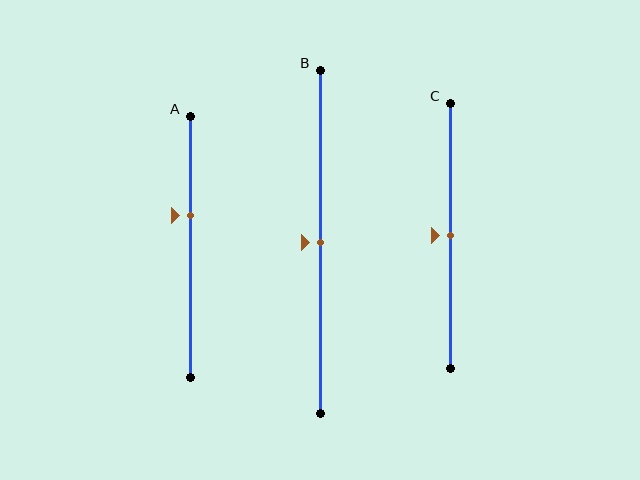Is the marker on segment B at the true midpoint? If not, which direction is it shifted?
Yes, the marker on segment B is at the true midpoint.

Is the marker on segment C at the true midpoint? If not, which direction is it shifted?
Yes, the marker on segment C is at the true midpoint.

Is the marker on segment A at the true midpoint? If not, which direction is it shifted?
No, the marker on segment A is shifted upward by about 12% of the segment length.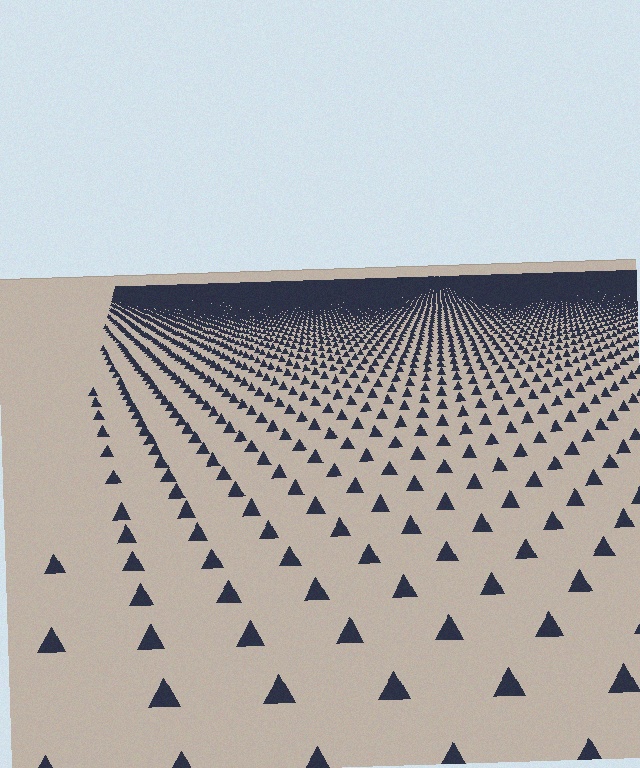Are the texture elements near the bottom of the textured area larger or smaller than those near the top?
Larger. Near the bottom, elements are closer to the viewer and appear at a bigger on-screen size.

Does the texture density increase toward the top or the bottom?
Density increases toward the top.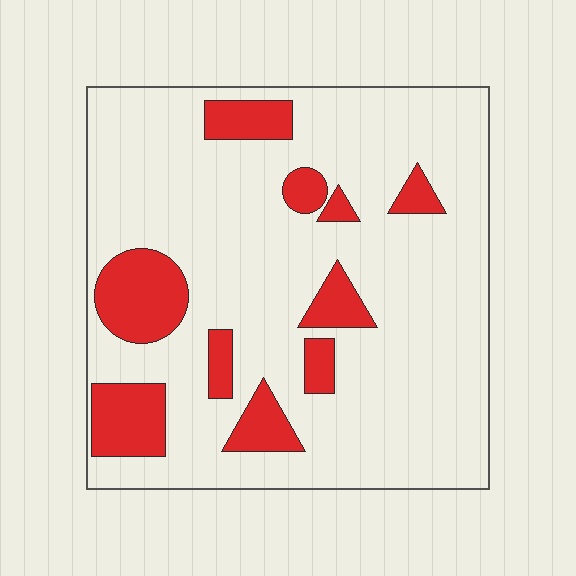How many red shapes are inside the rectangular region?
10.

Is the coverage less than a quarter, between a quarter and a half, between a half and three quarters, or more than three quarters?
Less than a quarter.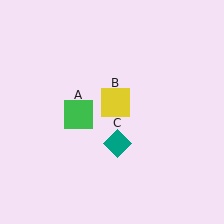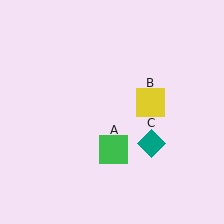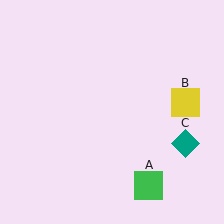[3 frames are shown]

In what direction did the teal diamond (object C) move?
The teal diamond (object C) moved right.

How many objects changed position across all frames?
3 objects changed position: green square (object A), yellow square (object B), teal diamond (object C).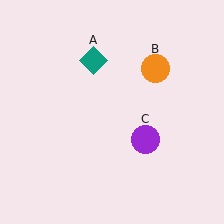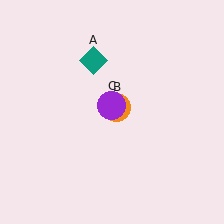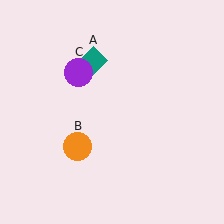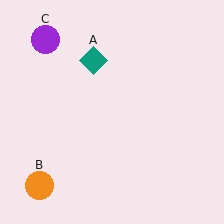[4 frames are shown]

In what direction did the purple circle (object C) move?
The purple circle (object C) moved up and to the left.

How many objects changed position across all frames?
2 objects changed position: orange circle (object B), purple circle (object C).